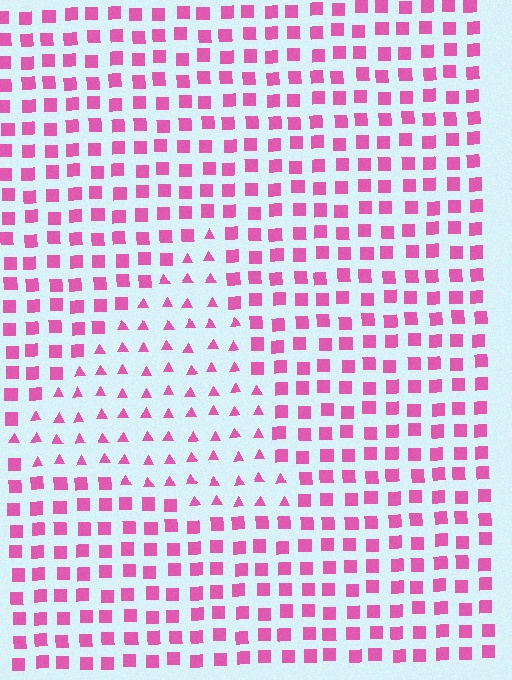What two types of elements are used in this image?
The image uses triangles inside the triangle region and squares outside it.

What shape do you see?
I see a triangle.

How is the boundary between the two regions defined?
The boundary is defined by a change in element shape: triangles inside vs. squares outside. All elements share the same color and spacing.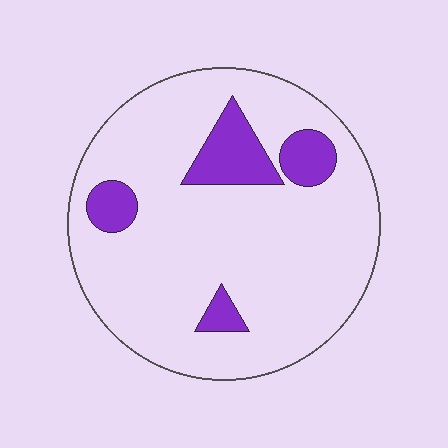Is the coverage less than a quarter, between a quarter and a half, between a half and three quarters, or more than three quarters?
Less than a quarter.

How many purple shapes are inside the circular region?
4.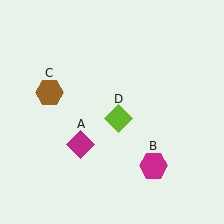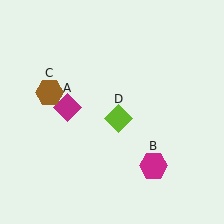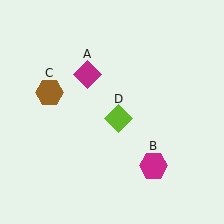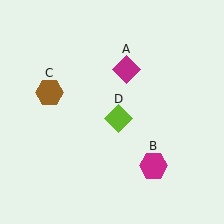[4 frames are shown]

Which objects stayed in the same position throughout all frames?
Magenta hexagon (object B) and brown hexagon (object C) and lime diamond (object D) remained stationary.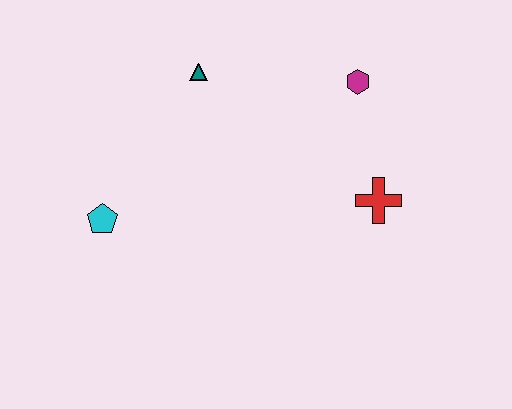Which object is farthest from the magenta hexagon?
The cyan pentagon is farthest from the magenta hexagon.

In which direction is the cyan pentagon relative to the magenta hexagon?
The cyan pentagon is to the left of the magenta hexagon.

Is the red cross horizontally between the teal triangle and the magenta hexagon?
No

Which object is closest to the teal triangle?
The magenta hexagon is closest to the teal triangle.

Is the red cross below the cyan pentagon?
No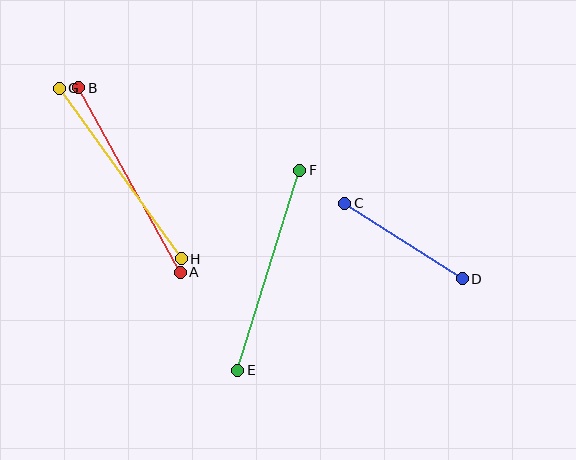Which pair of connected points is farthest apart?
Points A and B are farthest apart.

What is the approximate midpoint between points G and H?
The midpoint is at approximately (120, 173) pixels.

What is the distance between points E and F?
The distance is approximately 209 pixels.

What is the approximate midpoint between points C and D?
The midpoint is at approximately (404, 241) pixels.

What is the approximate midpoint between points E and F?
The midpoint is at approximately (269, 270) pixels.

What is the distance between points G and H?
The distance is approximately 209 pixels.